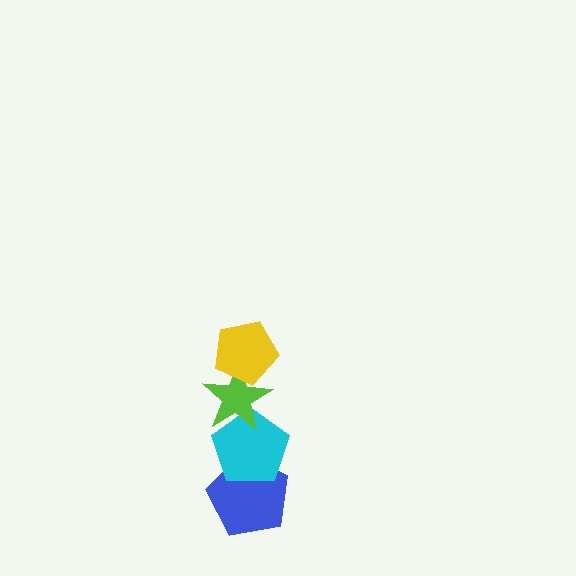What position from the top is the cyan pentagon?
The cyan pentagon is 3rd from the top.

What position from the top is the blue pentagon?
The blue pentagon is 4th from the top.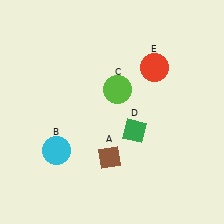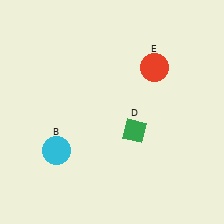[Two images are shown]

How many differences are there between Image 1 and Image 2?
There are 2 differences between the two images.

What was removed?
The brown diamond (A), the lime circle (C) were removed in Image 2.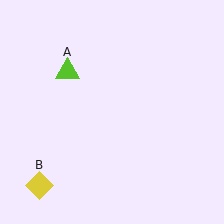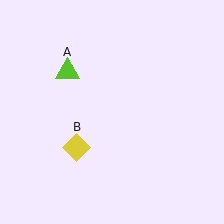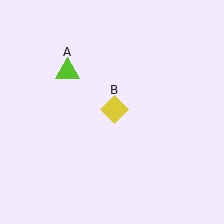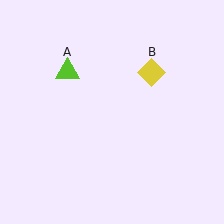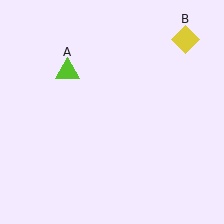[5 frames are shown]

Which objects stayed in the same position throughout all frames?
Lime triangle (object A) remained stationary.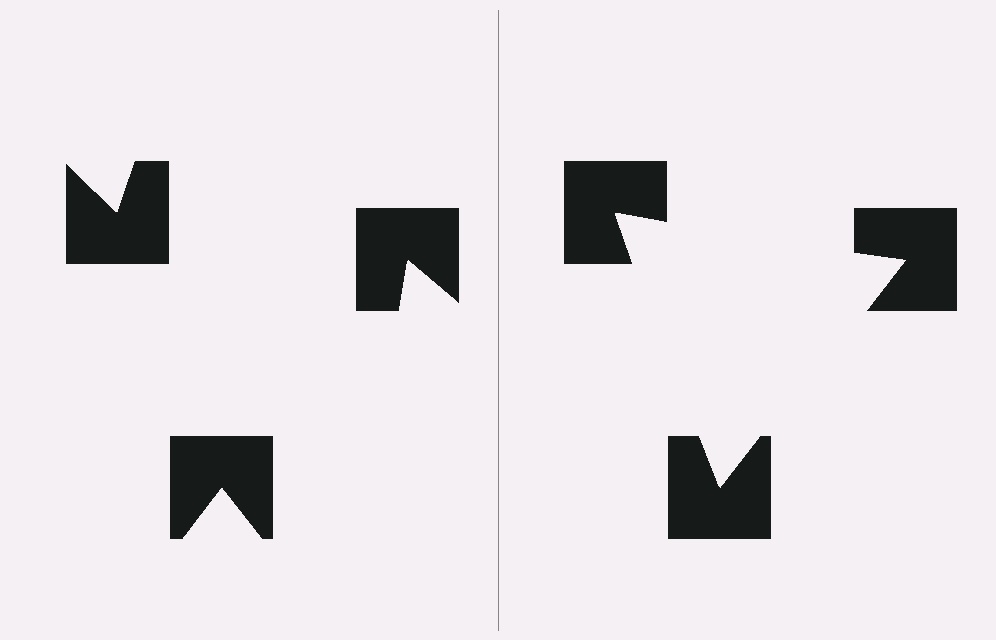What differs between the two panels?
The notched squares are positioned identically on both sides; only the wedge orientations differ. On the right they align to a triangle; on the left they are misaligned.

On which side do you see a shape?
An illusory triangle appears on the right side. On the left side the wedge cuts are rotated, so no coherent shape forms.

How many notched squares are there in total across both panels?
6 — 3 on each side.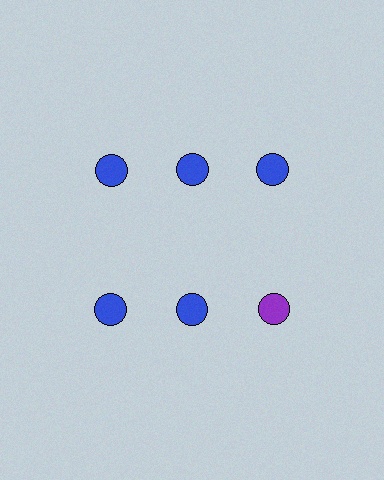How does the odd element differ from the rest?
It has a different color: purple instead of blue.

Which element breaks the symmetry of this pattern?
The purple circle in the second row, center column breaks the symmetry. All other shapes are blue circles.